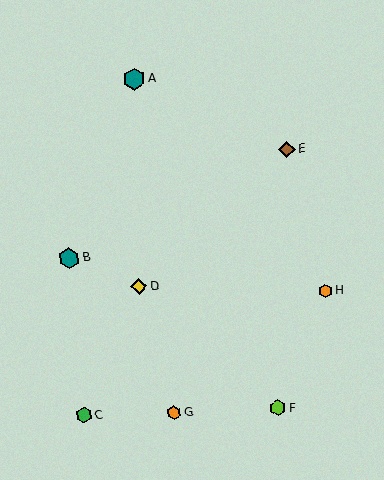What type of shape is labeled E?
Shape E is a brown diamond.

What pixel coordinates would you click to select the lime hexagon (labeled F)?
Click at (278, 408) to select the lime hexagon F.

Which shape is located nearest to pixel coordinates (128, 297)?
The yellow diamond (labeled D) at (139, 287) is nearest to that location.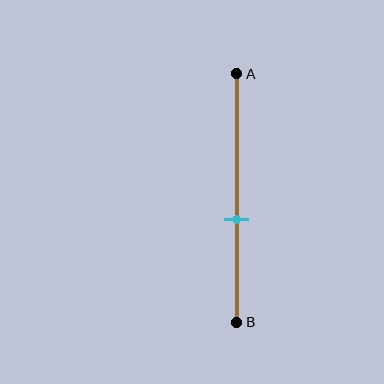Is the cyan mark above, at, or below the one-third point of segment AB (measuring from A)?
The cyan mark is below the one-third point of segment AB.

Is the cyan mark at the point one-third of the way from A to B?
No, the mark is at about 60% from A, not at the 33% one-third point.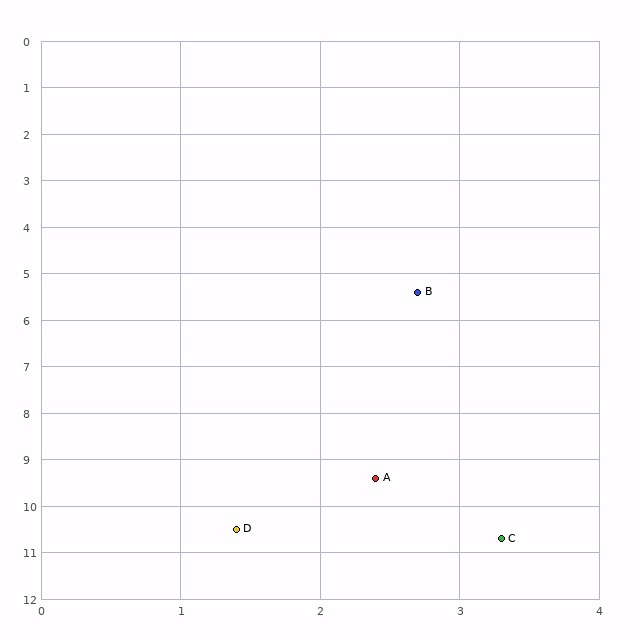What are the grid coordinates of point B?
Point B is at approximately (2.7, 5.4).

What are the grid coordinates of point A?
Point A is at approximately (2.4, 9.4).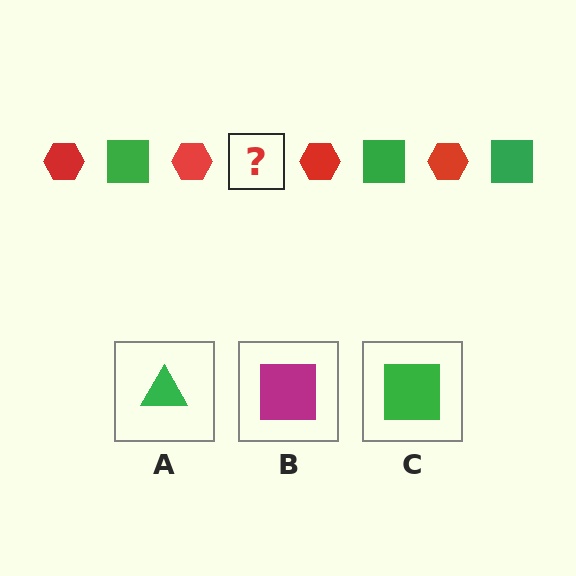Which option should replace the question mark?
Option C.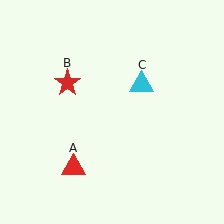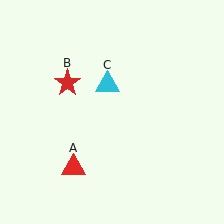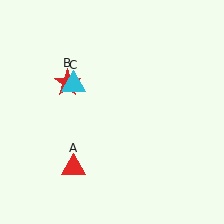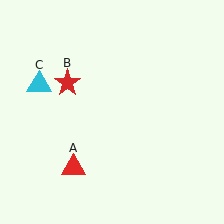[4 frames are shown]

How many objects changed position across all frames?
1 object changed position: cyan triangle (object C).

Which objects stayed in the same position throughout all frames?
Red triangle (object A) and red star (object B) remained stationary.